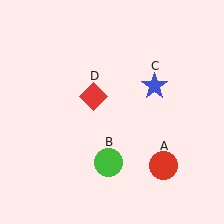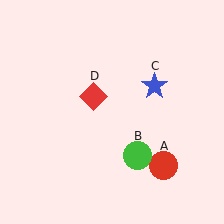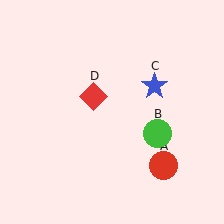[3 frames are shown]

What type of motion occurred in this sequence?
The green circle (object B) rotated counterclockwise around the center of the scene.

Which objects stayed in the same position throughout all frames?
Red circle (object A) and blue star (object C) and red diamond (object D) remained stationary.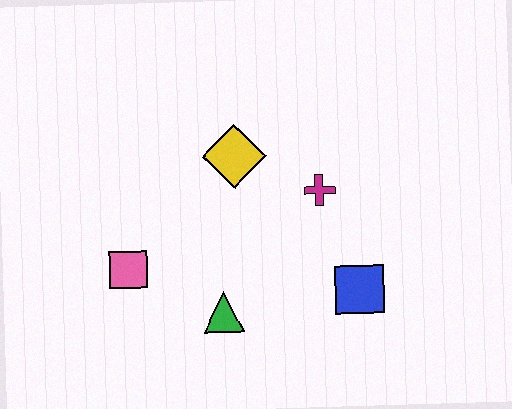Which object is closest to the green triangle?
The pink square is closest to the green triangle.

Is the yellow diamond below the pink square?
No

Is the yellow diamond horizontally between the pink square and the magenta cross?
Yes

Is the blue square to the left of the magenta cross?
No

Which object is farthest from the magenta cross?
The pink square is farthest from the magenta cross.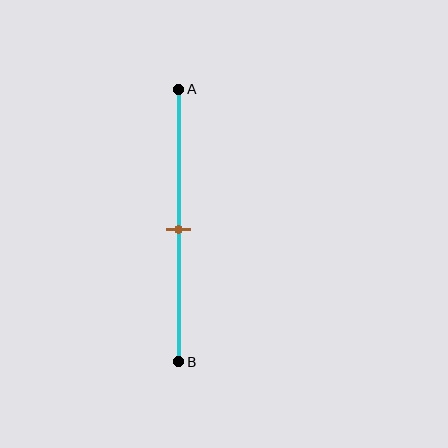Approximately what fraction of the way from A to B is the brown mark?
The brown mark is approximately 50% of the way from A to B.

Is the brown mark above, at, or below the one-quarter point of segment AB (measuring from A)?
The brown mark is below the one-quarter point of segment AB.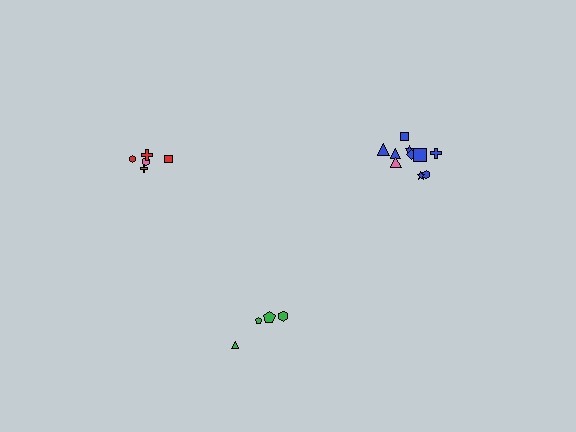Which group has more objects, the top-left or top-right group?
The top-right group.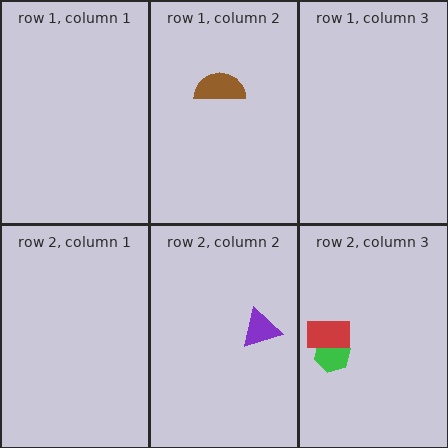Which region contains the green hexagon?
The row 2, column 3 region.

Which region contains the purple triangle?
The row 2, column 2 region.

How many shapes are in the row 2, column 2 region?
1.